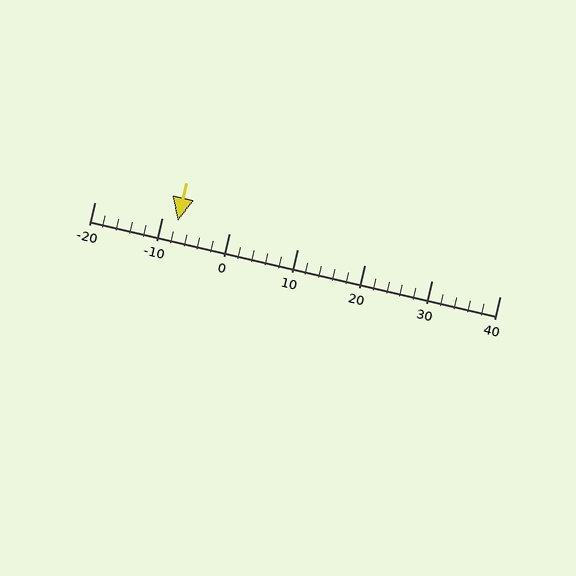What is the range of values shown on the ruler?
The ruler shows values from -20 to 40.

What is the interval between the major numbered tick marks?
The major tick marks are spaced 10 units apart.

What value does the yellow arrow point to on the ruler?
The yellow arrow points to approximately -8.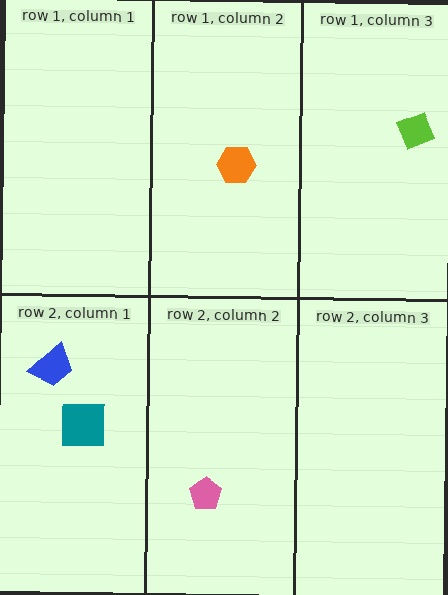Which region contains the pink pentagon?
The row 2, column 2 region.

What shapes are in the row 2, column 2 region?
The pink pentagon.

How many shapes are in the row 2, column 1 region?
2.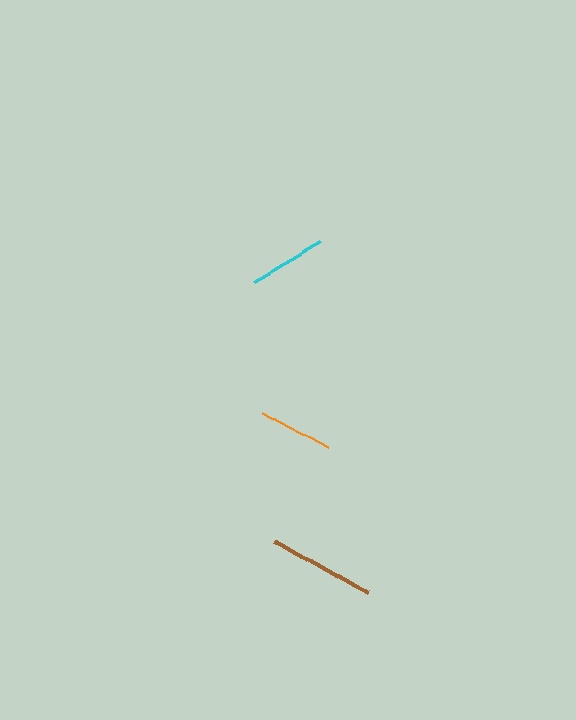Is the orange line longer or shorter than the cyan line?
The cyan line is longer than the orange line.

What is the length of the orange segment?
The orange segment is approximately 74 pixels long.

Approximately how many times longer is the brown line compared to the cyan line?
The brown line is approximately 1.4 times the length of the cyan line.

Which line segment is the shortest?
The orange line is the shortest at approximately 74 pixels.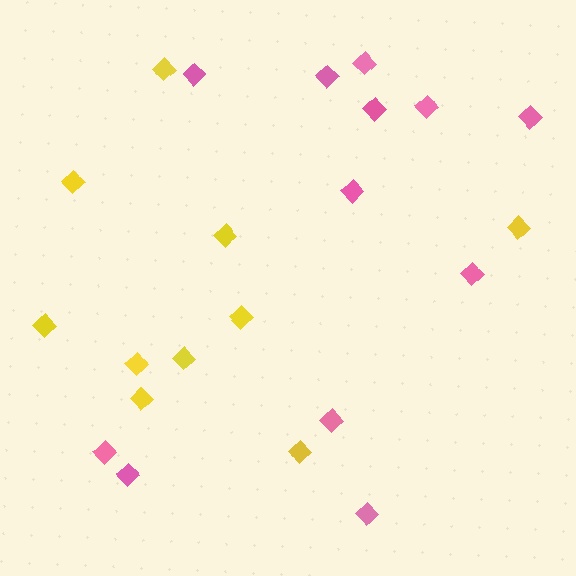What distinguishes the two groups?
There are 2 groups: one group of yellow diamonds (10) and one group of pink diamonds (12).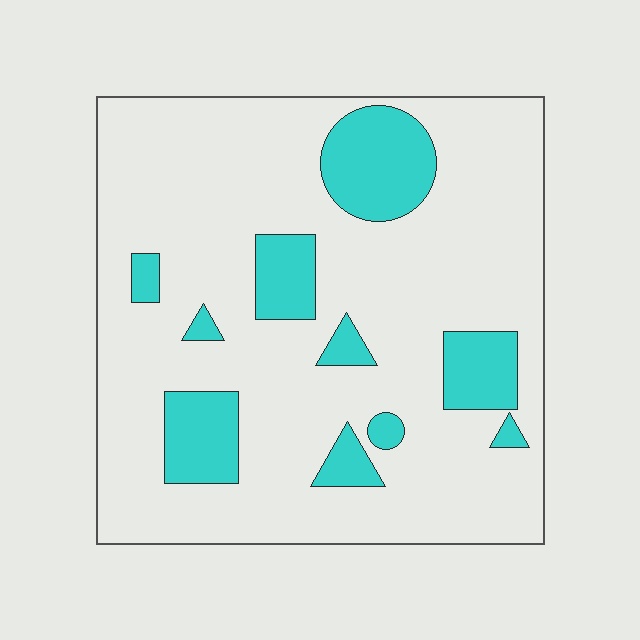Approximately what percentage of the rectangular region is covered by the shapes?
Approximately 20%.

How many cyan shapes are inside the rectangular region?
10.